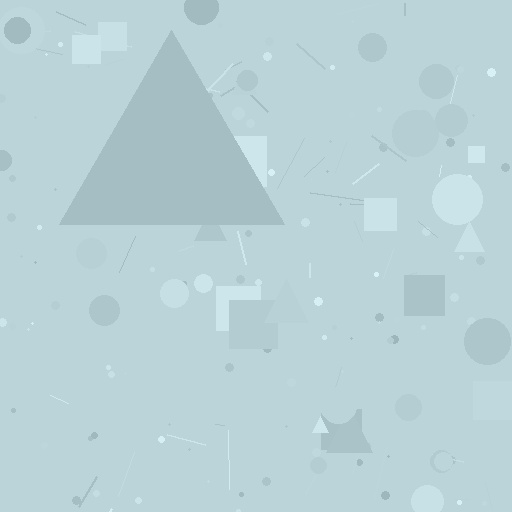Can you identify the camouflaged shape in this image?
The camouflaged shape is a triangle.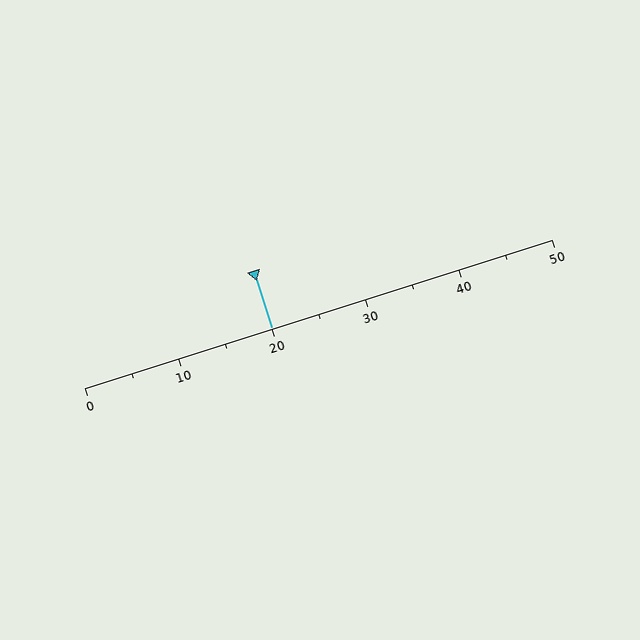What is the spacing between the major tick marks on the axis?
The major ticks are spaced 10 apart.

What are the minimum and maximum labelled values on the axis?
The axis runs from 0 to 50.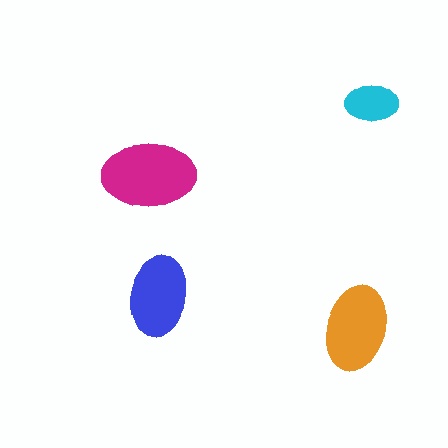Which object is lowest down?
The orange ellipse is bottommost.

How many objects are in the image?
There are 4 objects in the image.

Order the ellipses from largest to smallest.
the magenta one, the orange one, the blue one, the cyan one.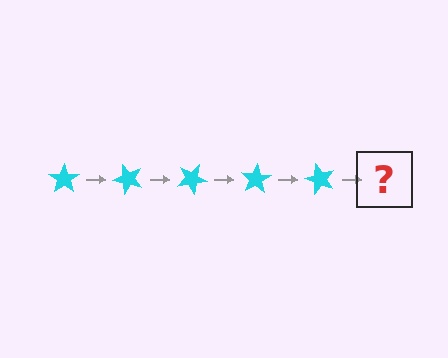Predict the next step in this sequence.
The next step is a cyan star rotated 250 degrees.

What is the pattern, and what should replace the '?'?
The pattern is that the star rotates 50 degrees each step. The '?' should be a cyan star rotated 250 degrees.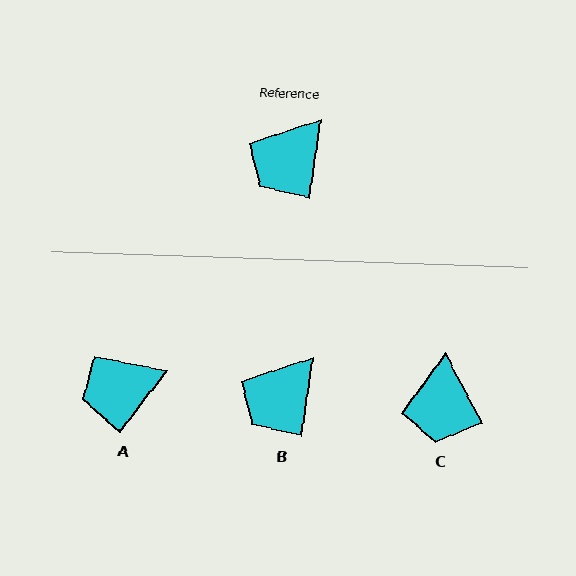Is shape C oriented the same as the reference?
No, it is off by about 36 degrees.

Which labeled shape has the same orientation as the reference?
B.